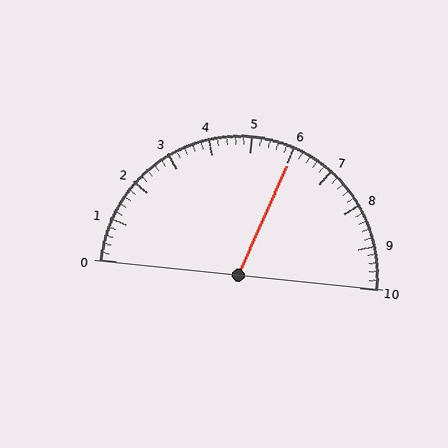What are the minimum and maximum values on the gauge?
The gauge ranges from 0 to 10.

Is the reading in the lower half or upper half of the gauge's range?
The reading is in the upper half of the range (0 to 10).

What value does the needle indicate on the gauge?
The needle indicates approximately 6.0.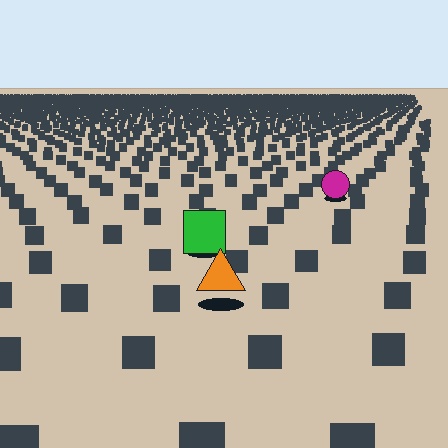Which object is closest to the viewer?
The orange triangle is closest. The texture marks near it are larger and more spread out.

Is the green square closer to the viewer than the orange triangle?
No. The orange triangle is closer — you can tell from the texture gradient: the ground texture is coarser near it.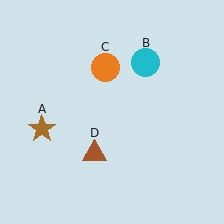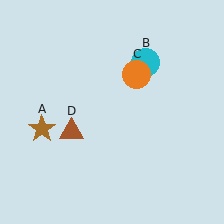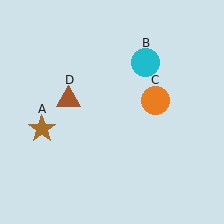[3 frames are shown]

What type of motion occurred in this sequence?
The orange circle (object C), brown triangle (object D) rotated clockwise around the center of the scene.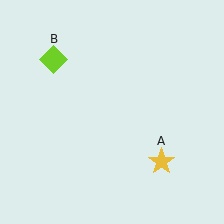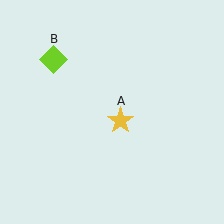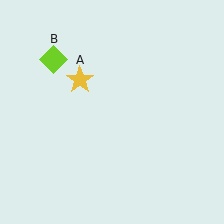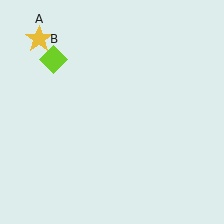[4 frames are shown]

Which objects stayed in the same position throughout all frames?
Lime diamond (object B) remained stationary.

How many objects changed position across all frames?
1 object changed position: yellow star (object A).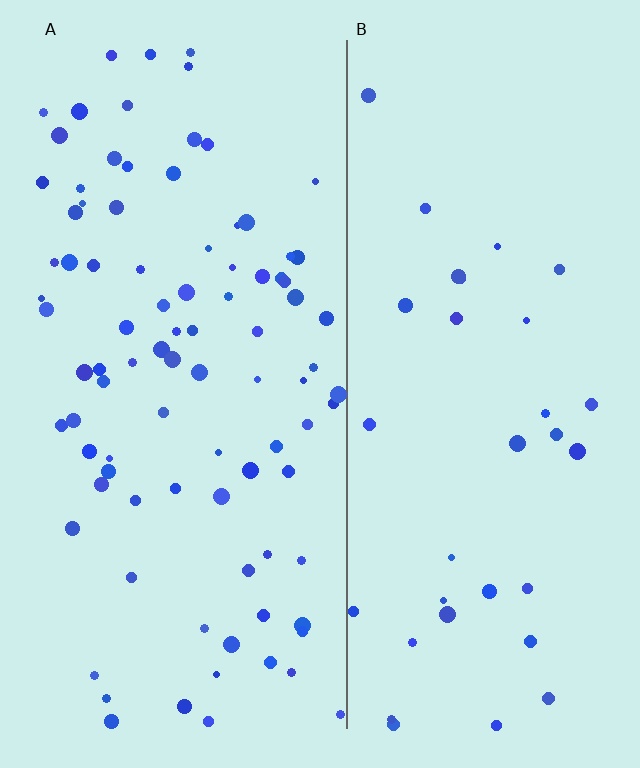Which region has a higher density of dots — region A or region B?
A (the left).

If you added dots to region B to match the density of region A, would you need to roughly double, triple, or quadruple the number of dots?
Approximately triple.